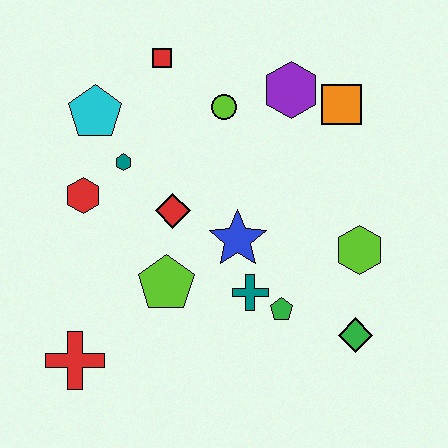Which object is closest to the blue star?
The teal cross is closest to the blue star.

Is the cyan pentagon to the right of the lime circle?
No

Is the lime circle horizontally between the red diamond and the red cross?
No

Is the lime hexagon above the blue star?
No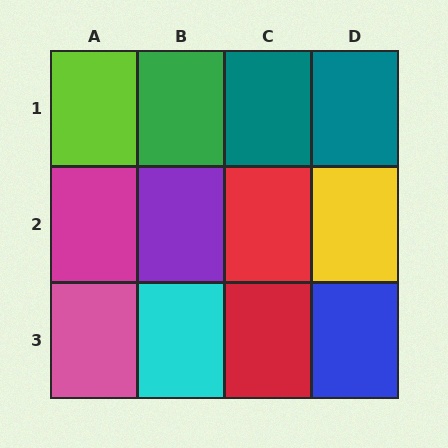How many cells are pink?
1 cell is pink.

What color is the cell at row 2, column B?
Purple.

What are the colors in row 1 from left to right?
Lime, green, teal, teal.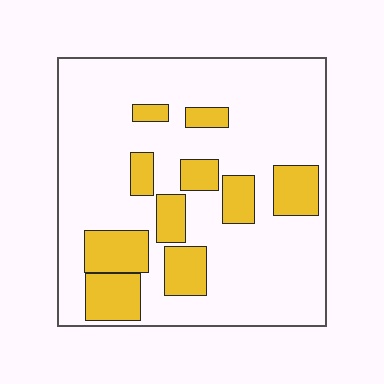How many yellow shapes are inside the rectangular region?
10.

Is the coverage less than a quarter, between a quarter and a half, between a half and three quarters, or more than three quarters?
Less than a quarter.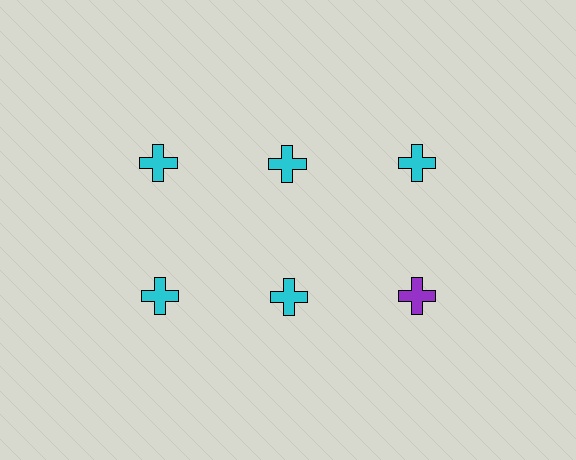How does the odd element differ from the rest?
It has a different color: purple instead of cyan.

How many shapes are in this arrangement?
There are 6 shapes arranged in a grid pattern.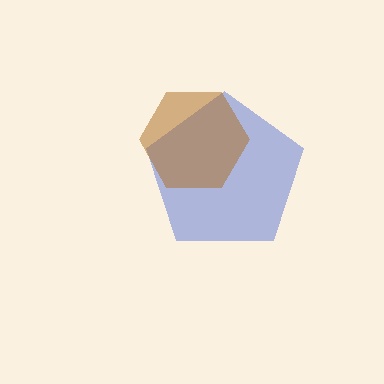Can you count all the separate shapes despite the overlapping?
Yes, there are 2 separate shapes.